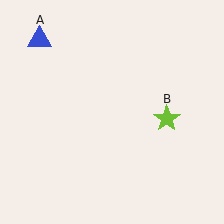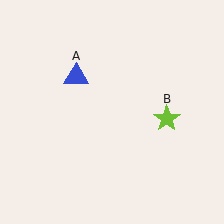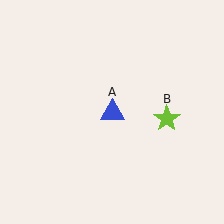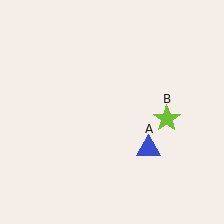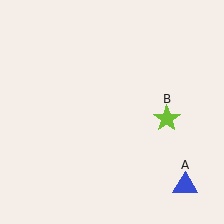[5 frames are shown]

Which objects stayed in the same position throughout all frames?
Lime star (object B) remained stationary.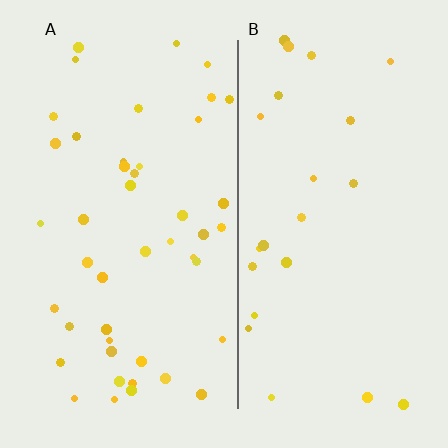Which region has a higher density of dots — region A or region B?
A (the left).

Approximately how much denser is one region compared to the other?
Approximately 1.9× — region A over region B.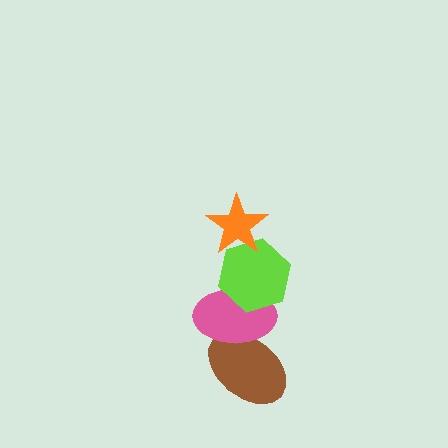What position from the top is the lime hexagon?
The lime hexagon is 2nd from the top.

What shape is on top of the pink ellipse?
The lime hexagon is on top of the pink ellipse.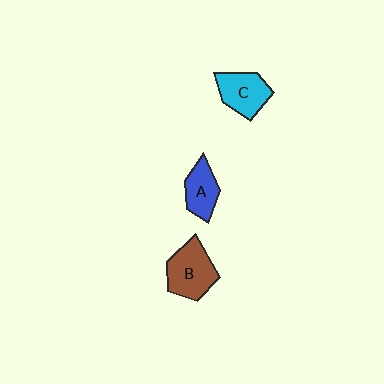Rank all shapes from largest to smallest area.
From largest to smallest: B (brown), C (cyan), A (blue).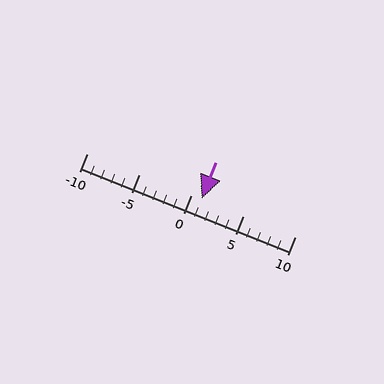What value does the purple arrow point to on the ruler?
The purple arrow points to approximately 1.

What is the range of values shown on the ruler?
The ruler shows values from -10 to 10.